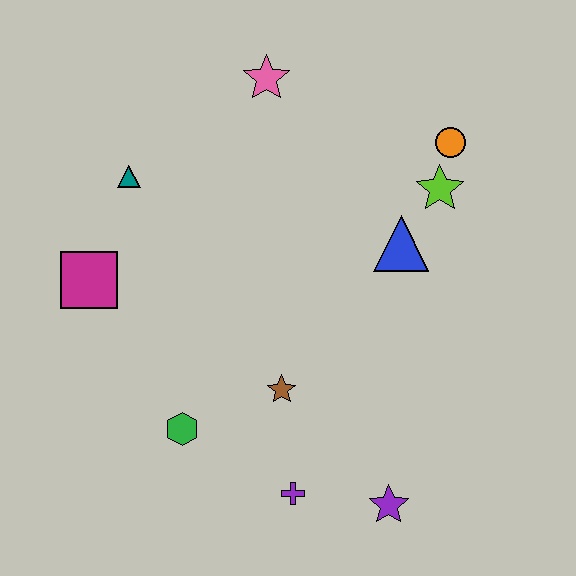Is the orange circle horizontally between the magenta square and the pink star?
No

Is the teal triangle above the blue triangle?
Yes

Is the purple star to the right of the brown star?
Yes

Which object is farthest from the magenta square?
The orange circle is farthest from the magenta square.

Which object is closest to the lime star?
The orange circle is closest to the lime star.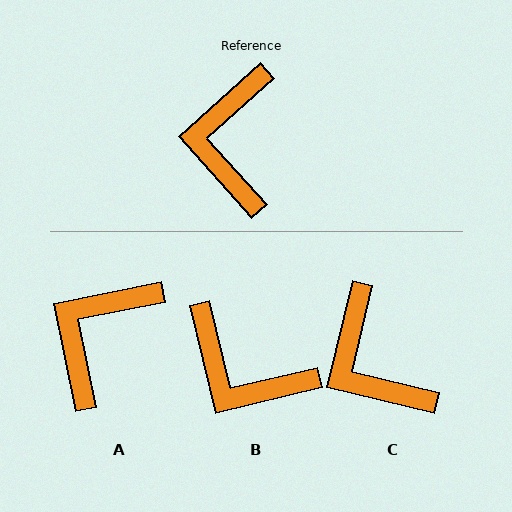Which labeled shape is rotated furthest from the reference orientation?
B, about 61 degrees away.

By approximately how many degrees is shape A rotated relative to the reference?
Approximately 31 degrees clockwise.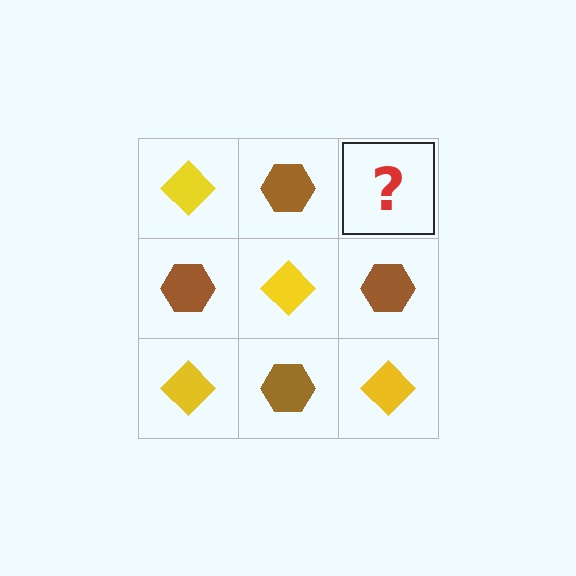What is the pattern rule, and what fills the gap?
The rule is that it alternates yellow diamond and brown hexagon in a checkerboard pattern. The gap should be filled with a yellow diamond.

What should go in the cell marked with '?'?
The missing cell should contain a yellow diamond.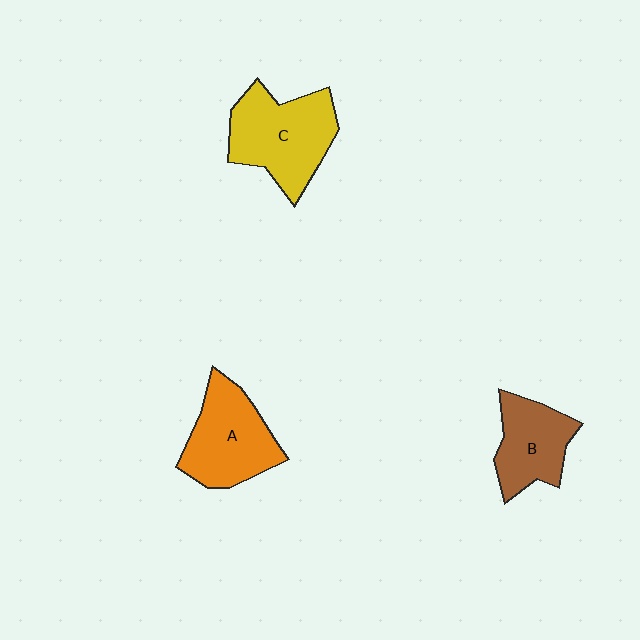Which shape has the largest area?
Shape C (yellow).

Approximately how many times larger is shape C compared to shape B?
Approximately 1.4 times.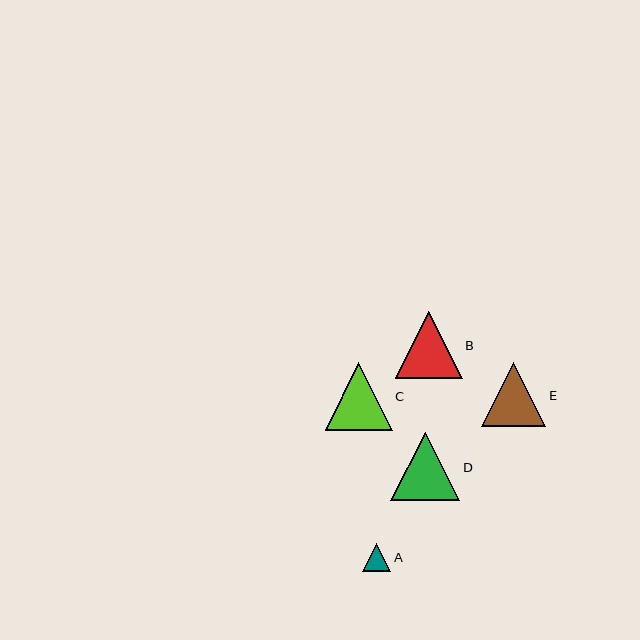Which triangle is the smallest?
Triangle A is the smallest with a size of approximately 28 pixels.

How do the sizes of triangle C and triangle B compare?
Triangle C and triangle B are approximately the same size.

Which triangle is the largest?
Triangle D is the largest with a size of approximately 69 pixels.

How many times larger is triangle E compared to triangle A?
Triangle E is approximately 2.3 times the size of triangle A.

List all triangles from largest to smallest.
From largest to smallest: D, C, B, E, A.